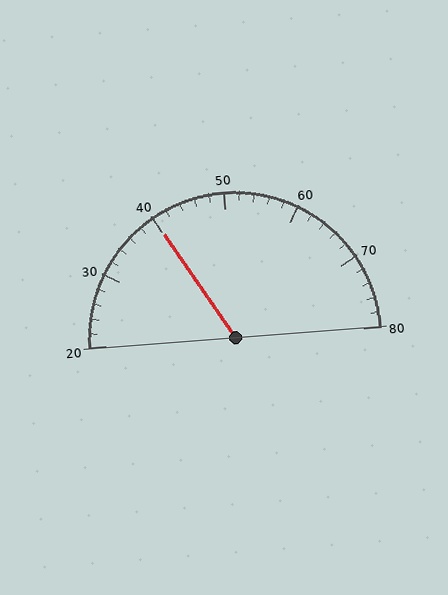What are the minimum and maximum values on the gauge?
The gauge ranges from 20 to 80.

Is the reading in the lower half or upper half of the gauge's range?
The reading is in the lower half of the range (20 to 80).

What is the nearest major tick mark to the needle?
The nearest major tick mark is 40.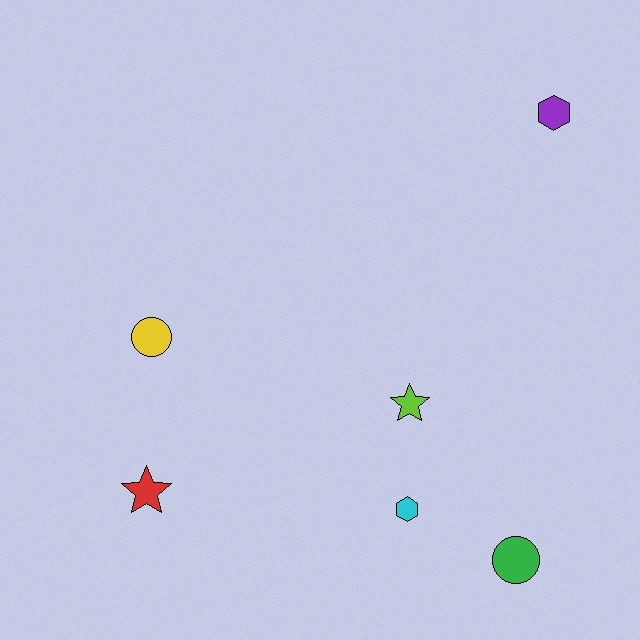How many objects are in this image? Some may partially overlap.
There are 6 objects.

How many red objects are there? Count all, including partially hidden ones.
There is 1 red object.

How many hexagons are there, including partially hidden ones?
There are 2 hexagons.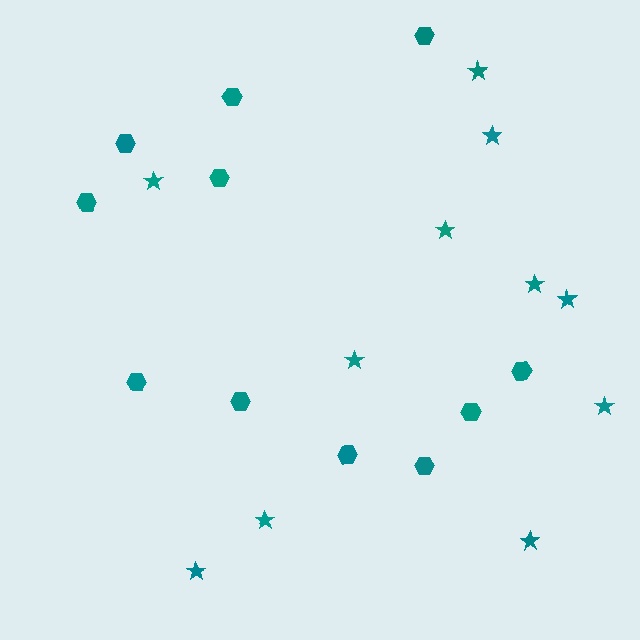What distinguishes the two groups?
There are 2 groups: one group of stars (11) and one group of hexagons (11).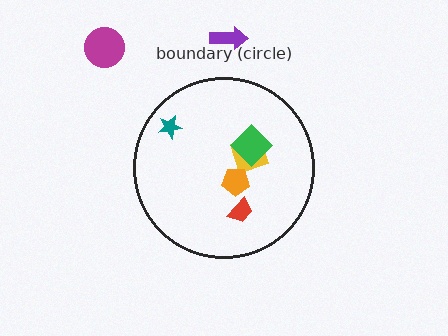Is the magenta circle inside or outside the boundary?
Outside.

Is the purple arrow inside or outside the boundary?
Outside.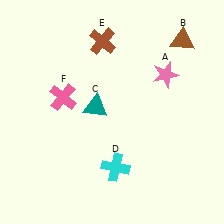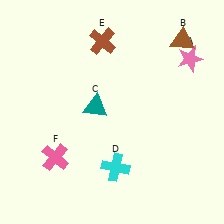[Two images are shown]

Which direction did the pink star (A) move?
The pink star (A) moved right.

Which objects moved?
The objects that moved are: the pink star (A), the pink cross (F).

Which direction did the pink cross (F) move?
The pink cross (F) moved down.